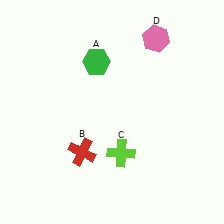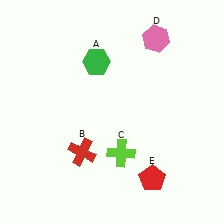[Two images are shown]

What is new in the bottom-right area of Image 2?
A red pentagon (E) was added in the bottom-right area of Image 2.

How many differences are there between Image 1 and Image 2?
There is 1 difference between the two images.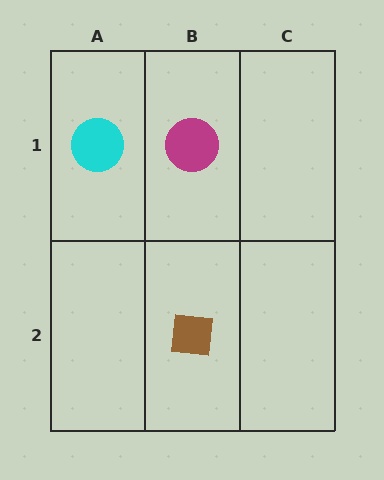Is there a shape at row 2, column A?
No, that cell is empty.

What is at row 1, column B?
A magenta circle.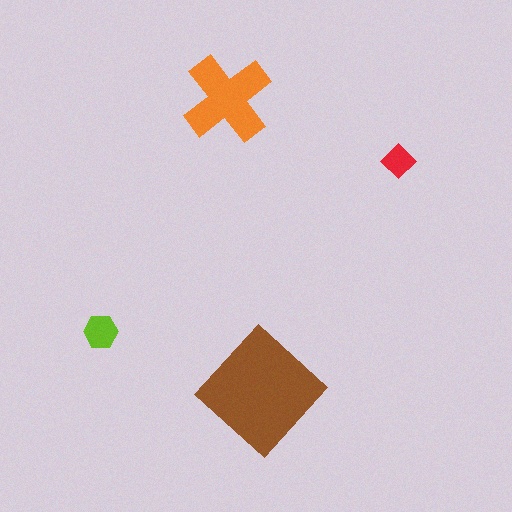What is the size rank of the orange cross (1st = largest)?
2nd.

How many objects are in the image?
There are 4 objects in the image.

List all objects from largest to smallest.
The brown diamond, the orange cross, the lime hexagon, the red diamond.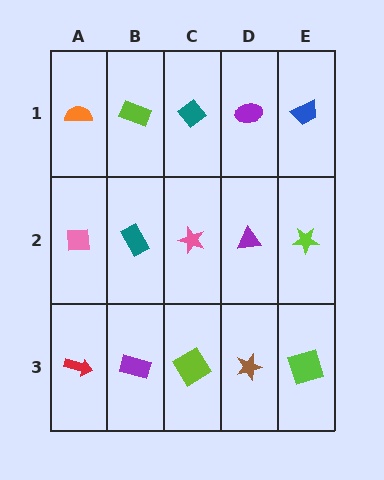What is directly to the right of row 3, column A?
A purple rectangle.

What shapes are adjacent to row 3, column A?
A pink square (row 2, column A), a purple rectangle (row 3, column B).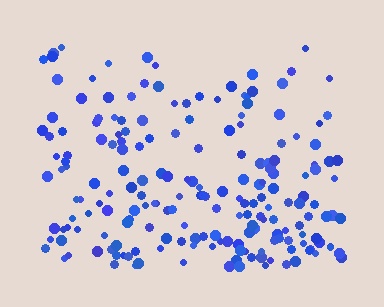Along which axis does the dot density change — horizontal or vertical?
Vertical.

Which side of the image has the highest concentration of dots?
The bottom.